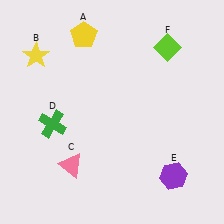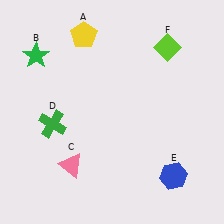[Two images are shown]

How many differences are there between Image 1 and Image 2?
There are 2 differences between the two images.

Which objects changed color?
B changed from yellow to green. E changed from purple to blue.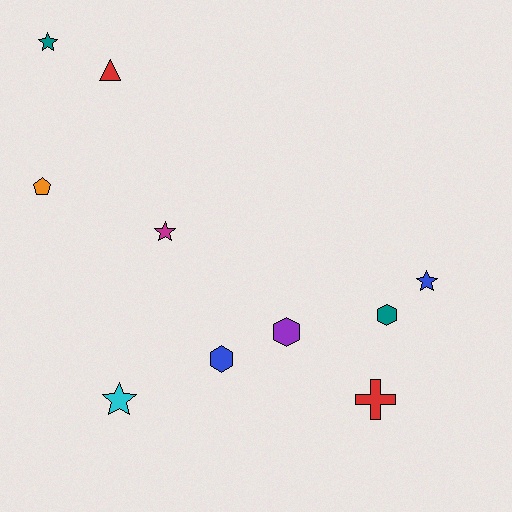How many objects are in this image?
There are 10 objects.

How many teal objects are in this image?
There are 2 teal objects.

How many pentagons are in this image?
There is 1 pentagon.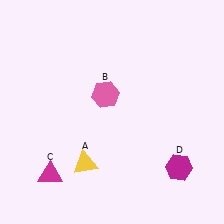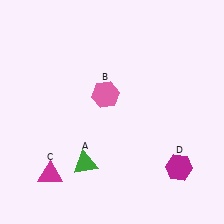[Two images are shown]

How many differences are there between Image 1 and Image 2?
There is 1 difference between the two images.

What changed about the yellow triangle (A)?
In Image 1, A is yellow. In Image 2, it changed to green.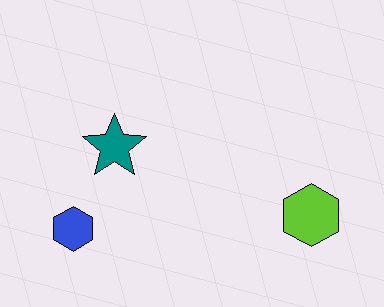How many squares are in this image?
There are no squares.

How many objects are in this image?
There are 3 objects.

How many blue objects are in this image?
There is 1 blue object.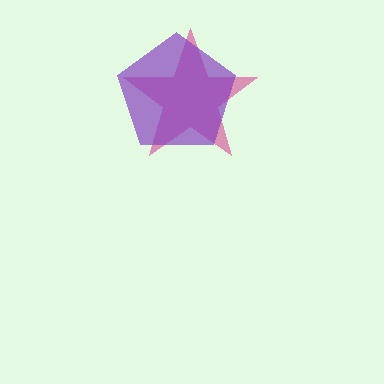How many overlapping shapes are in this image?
There are 2 overlapping shapes in the image.